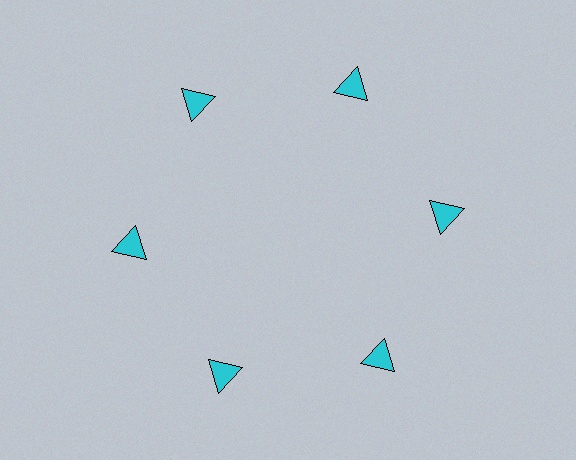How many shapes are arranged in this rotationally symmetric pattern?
There are 6 shapes, arranged in 6 groups of 1.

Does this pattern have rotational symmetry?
Yes, this pattern has 6-fold rotational symmetry. It looks the same after rotating 60 degrees around the center.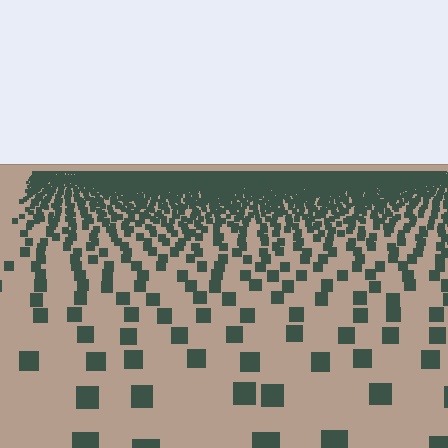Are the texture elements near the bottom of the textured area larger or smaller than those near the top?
Larger. Near the bottom, elements are closer to the viewer and appear at a bigger on-screen size.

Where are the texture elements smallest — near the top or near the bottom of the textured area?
Near the top.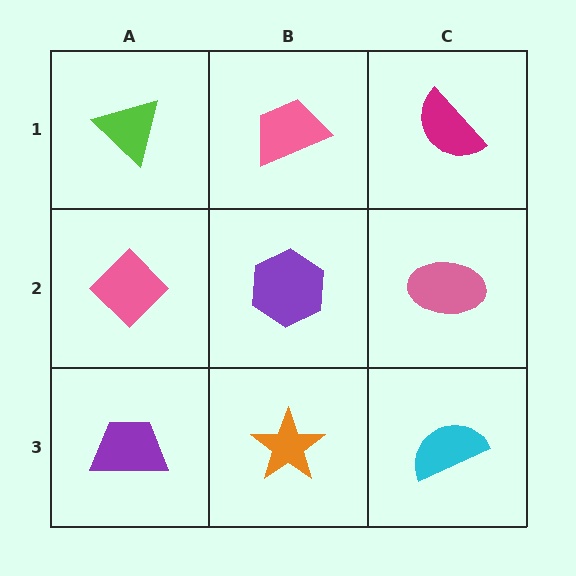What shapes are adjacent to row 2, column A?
A lime triangle (row 1, column A), a purple trapezoid (row 3, column A), a purple hexagon (row 2, column B).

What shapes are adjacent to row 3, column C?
A pink ellipse (row 2, column C), an orange star (row 3, column B).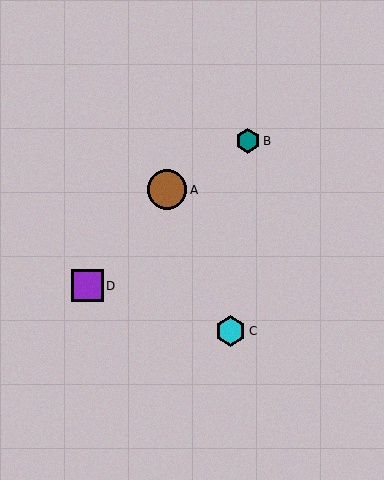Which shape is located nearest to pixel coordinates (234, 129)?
The teal hexagon (labeled B) at (248, 141) is nearest to that location.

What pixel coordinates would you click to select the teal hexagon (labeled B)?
Click at (248, 141) to select the teal hexagon B.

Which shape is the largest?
The brown circle (labeled A) is the largest.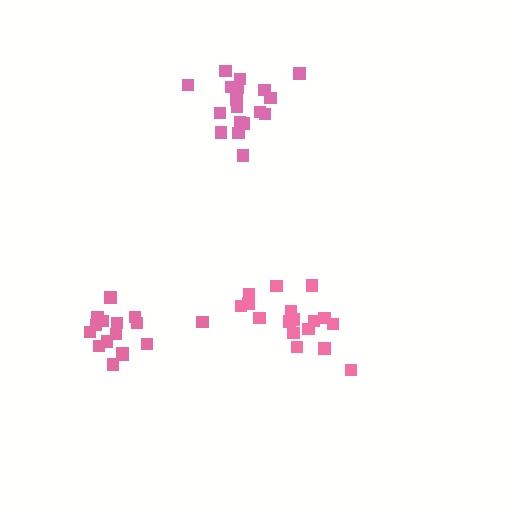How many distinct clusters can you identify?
There are 3 distinct clusters.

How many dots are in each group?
Group 1: 18 dots, Group 2: 16 dots, Group 3: 17 dots (51 total).